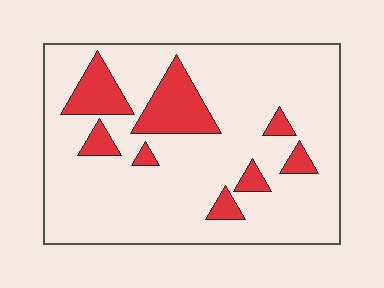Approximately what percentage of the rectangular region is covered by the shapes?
Approximately 15%.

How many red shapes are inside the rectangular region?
8.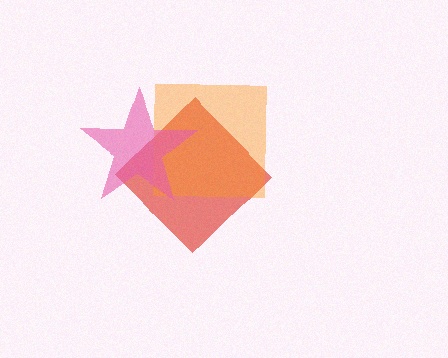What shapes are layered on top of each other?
The layered shapes are: a red diamond, an orange square, a pink star.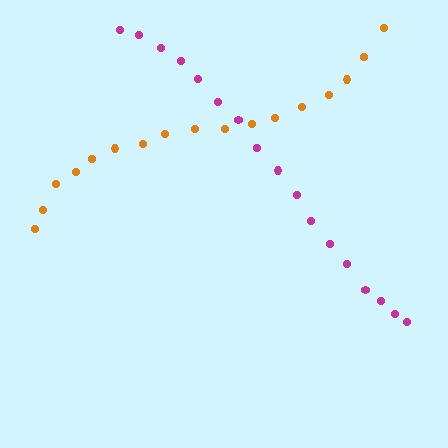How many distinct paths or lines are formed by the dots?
There are 2 distinct paths.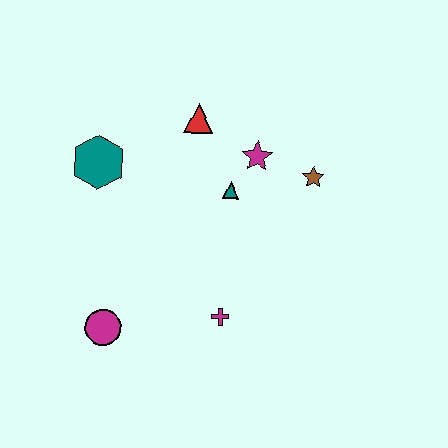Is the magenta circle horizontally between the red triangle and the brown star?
No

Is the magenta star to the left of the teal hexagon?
No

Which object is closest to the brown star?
The magenta star is closest to the brown star.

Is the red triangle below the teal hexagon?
No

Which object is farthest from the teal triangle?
The magenta circle is farthest from the teal triangle.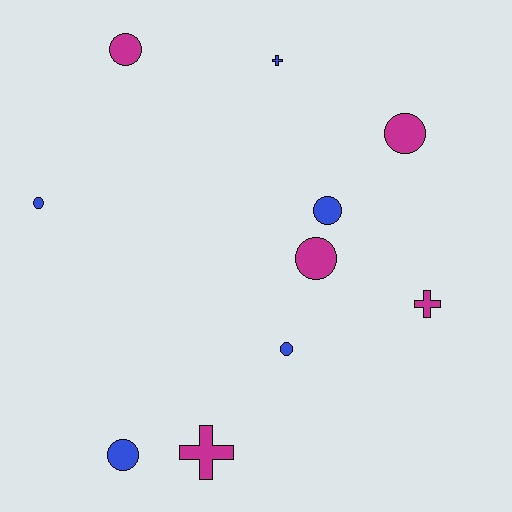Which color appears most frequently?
Blue, with 5 objects.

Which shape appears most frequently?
Circle, with 7 objects.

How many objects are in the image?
There are 10 objects.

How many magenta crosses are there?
There are 2 magenta crosses.